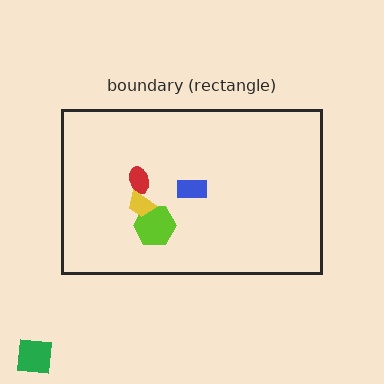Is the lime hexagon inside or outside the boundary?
Inside.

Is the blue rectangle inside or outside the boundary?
Inside.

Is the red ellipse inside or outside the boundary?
Inside.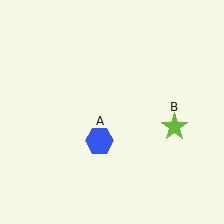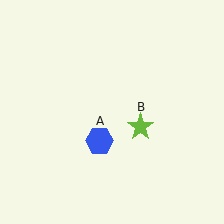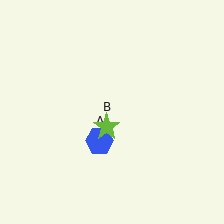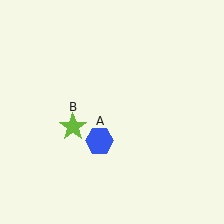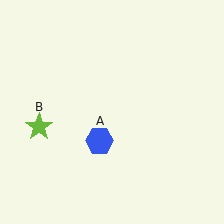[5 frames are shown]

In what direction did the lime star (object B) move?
The lime star (object B) moved left.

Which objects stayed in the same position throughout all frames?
Blue hexagon (object A) remained stationary.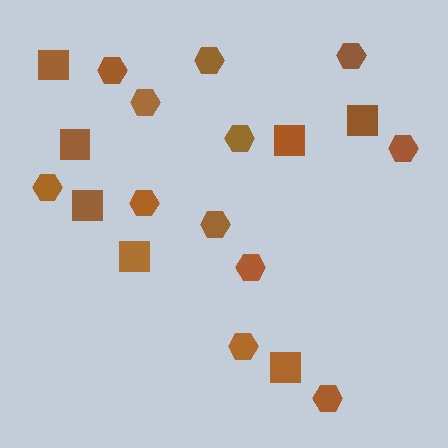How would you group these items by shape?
There are 2 groups: one group of hexagons (12) and one group of squares (7).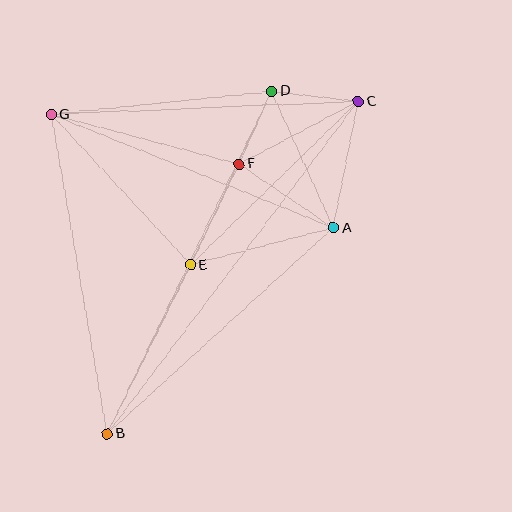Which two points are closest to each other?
Points D and F are closest to each other.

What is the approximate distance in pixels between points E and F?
The distance between E and F is approximately 112 pixels.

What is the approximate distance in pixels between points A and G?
The distance between A and G is approximately 304 pixels.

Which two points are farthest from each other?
Points B and C are farthest from each other.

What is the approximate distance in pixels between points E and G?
The distance between E and G is approximately 205 pixels.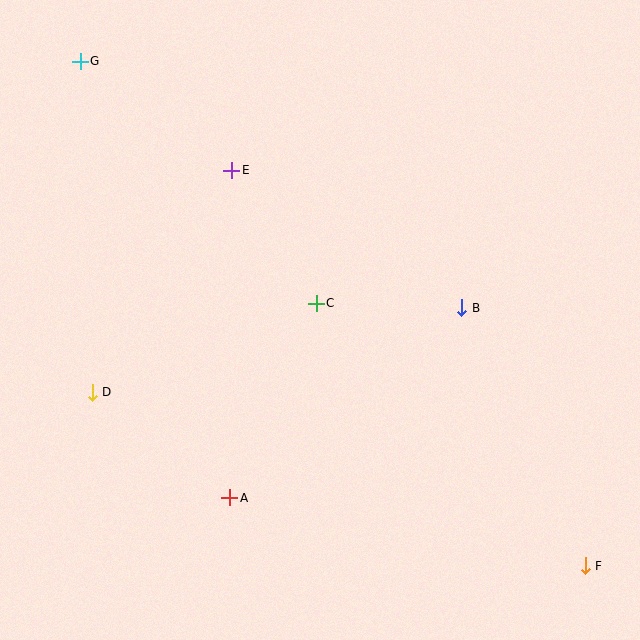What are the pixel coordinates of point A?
Point A is at (230, 498).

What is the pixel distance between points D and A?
The distance between D and A is 173 pixels.